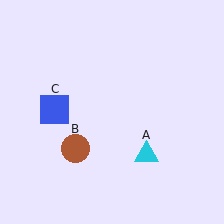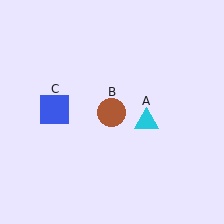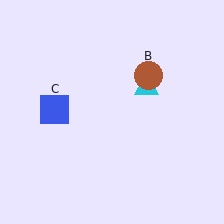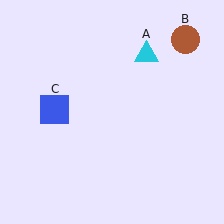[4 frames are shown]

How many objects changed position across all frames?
2 objects changed position: cyan triangle (object A), brown circle (object B).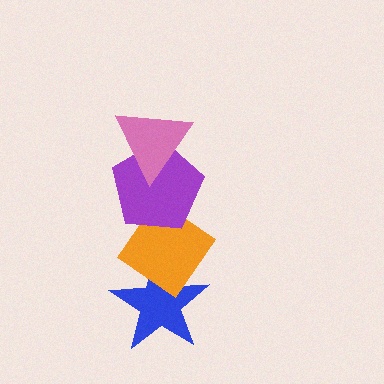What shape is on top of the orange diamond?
The purple pentagon is on top of the orange diamond.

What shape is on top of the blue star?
The orange diamond is on top of the blue star.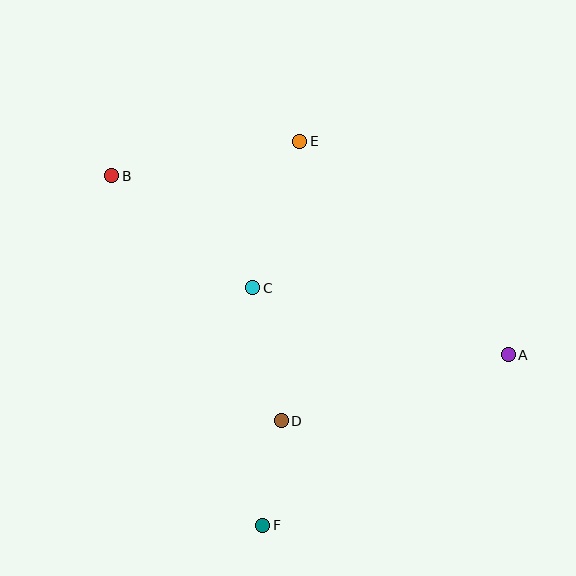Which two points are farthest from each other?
Points A and B are farthest from each other.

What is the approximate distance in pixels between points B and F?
The distance between B and F is approximately 381 pixels.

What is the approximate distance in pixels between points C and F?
The distance between C and F is approximately 238 pixels.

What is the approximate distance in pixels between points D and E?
The distance between D and E is approximately 280 pixels.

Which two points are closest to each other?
Points D and F are closest to each other.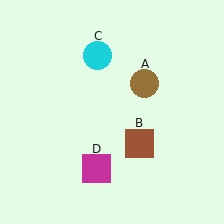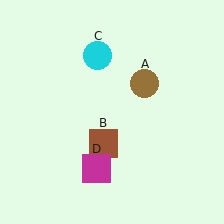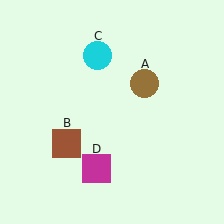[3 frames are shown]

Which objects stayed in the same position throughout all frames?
Brown circle (object A) and cyan circle (object C) and magenta square (object D) remained stationary.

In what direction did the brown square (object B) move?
The brown square (object B) moved left.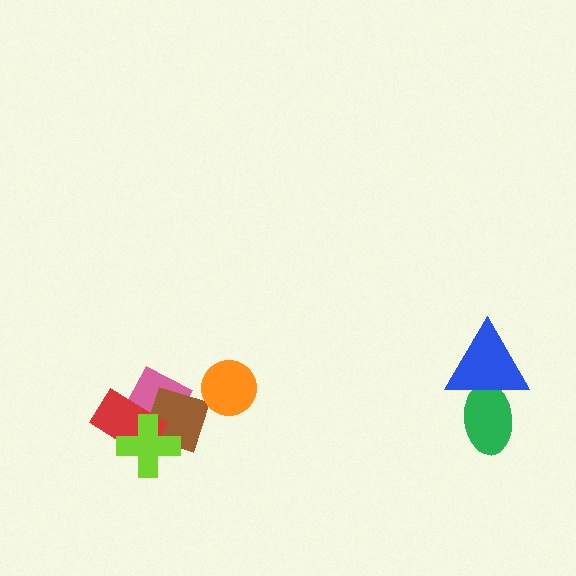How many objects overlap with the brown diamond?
3 objects overlap with the brown diamond.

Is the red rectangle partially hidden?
Yes, it is partially covered by another shape.